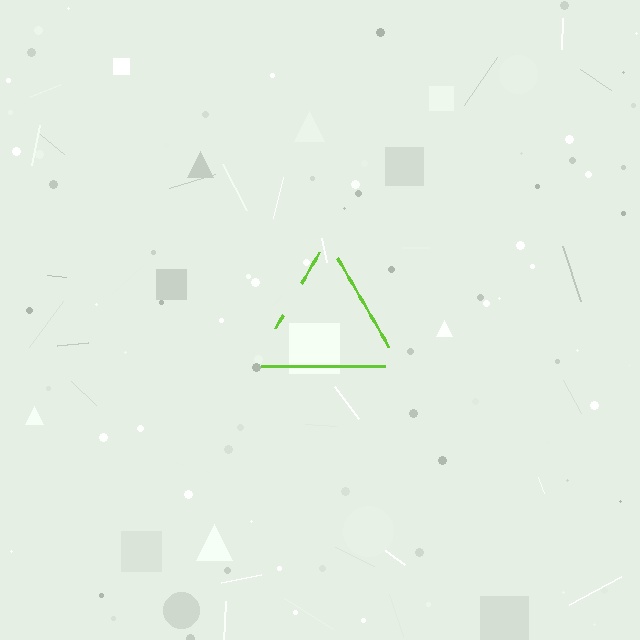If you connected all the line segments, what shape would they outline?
They would outline a triangle.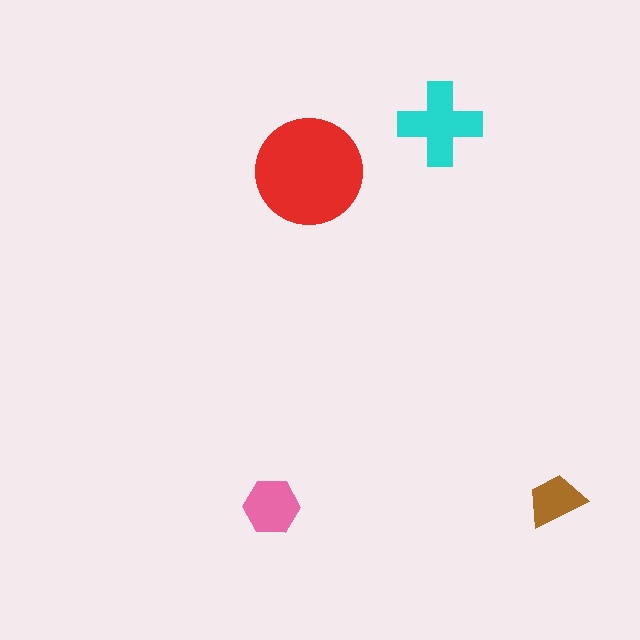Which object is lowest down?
The pink hexagon is bottommost.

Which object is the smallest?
The brown trapezoid.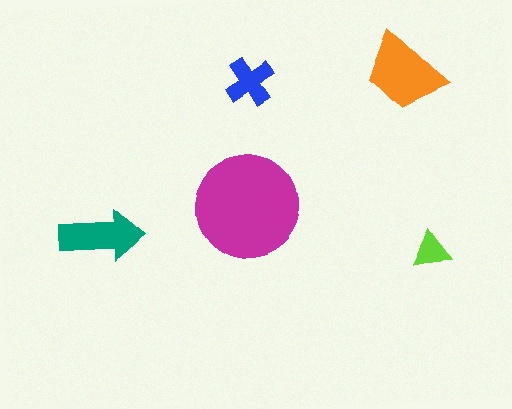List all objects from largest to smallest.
The magenta circle, the orange trapezoid, the teal arrow, the blue cross, the lime triangle.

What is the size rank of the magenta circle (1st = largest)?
1st.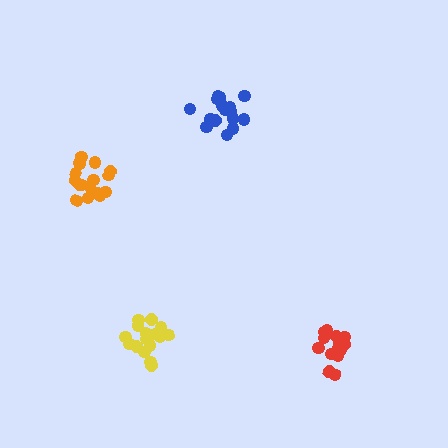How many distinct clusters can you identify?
There are 4 distinct clusters.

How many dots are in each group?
Group 1: 15 dots, Group 2: 16 dots, Group 3: 16 dots, Group 4: 16 dots (63 total).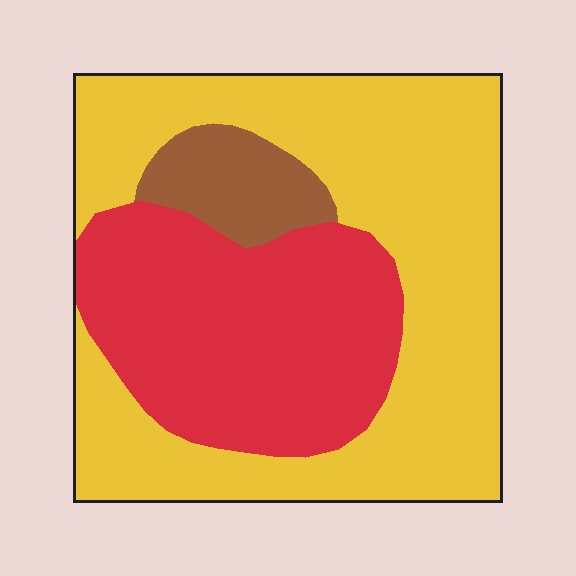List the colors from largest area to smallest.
From largest to smallest: yellow, red, brown.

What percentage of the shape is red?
Red covers roughly 35% of the shape.